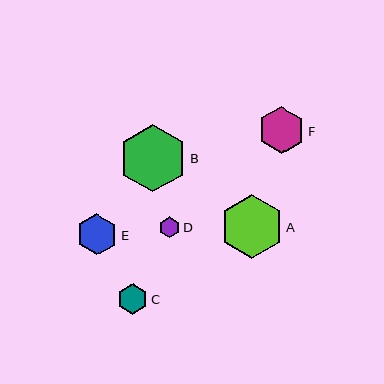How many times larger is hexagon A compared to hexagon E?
Hexagon A is approximately 1.5 times the size of hexagon E.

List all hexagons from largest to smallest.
From largest to smallest: B, A, F, E, C, D.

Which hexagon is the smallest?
Hexagon D is the smallest with a size of approximately 21 pixels.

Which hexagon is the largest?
Hexagon B is the largest with a size of approximately 67 pixels.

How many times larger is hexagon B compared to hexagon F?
Hexagon B is approximately 1.4 times the size of hexagon F.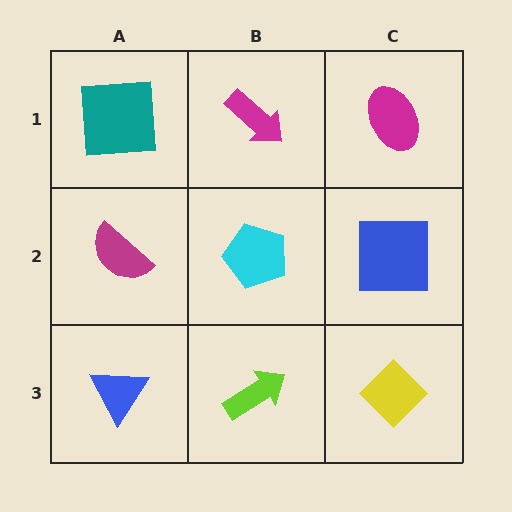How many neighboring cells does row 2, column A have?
3.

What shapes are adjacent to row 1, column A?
A magenta semicircle (row 2, column A), a magenta arrow (row 1, column B).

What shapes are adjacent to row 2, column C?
A magenta ellipse (row 1, column C), a yellow diamond (row 3, column C), a cyan pentagon (row 2, column B).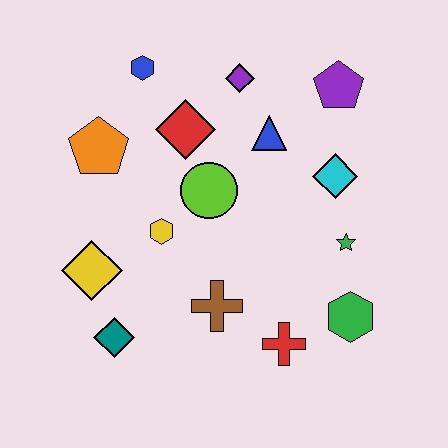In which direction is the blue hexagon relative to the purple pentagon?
The blue hexagon is to the left of the purple pentagon.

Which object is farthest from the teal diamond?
The purple pentagon is farthest from the teal diamond.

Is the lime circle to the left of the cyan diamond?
Yes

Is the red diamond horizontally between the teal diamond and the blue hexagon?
No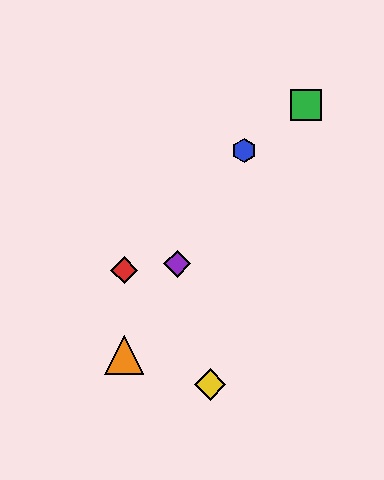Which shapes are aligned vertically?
The red diamond, the orange triangle are aligned vertically.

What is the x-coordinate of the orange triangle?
The orange triangle is at x≈124.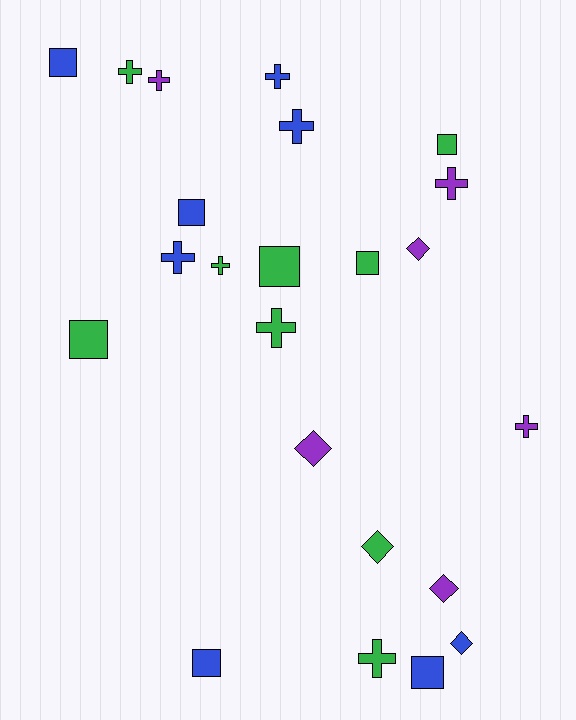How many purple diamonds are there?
There are 3 purple diamonds.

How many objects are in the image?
There are 23 objects.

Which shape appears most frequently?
Cross, with 10 objects.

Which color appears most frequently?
Green, with 9 objects.